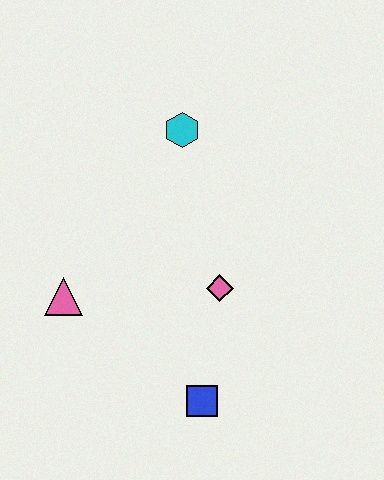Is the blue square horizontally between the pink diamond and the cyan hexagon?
Yes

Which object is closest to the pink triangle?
The pink diamond is closest to the pink triangle.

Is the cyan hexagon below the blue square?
No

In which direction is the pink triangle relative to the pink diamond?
The pink triangle is to the left of the pink diamond.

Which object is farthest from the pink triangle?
The cyan hexagon is farthest from the pink triangle.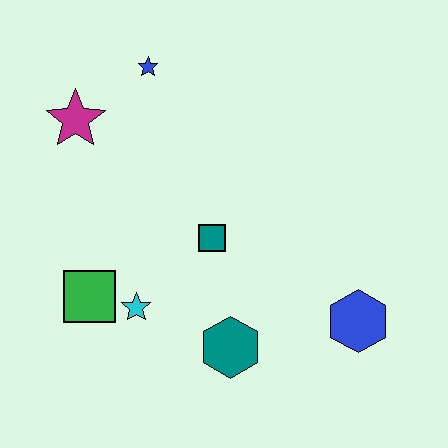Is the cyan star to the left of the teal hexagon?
Yes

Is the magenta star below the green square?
No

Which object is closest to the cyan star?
The green square is closest to the cyan star.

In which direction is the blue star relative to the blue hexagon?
The blue star is above the blue hexagon.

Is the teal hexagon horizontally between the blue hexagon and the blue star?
Yes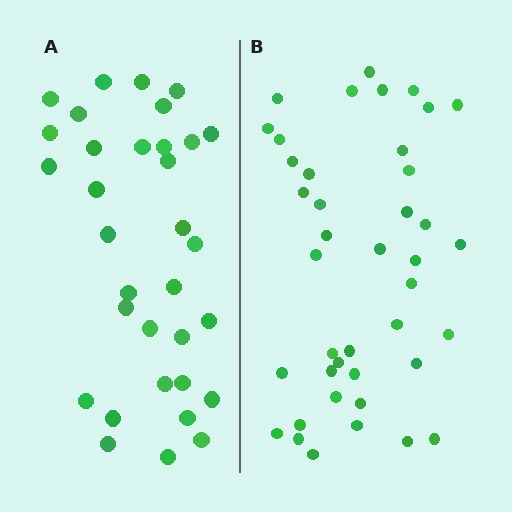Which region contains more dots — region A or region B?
Region B (the right region) has more dots.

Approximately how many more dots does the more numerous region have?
Region B has roughly 8 or so more dots than region A.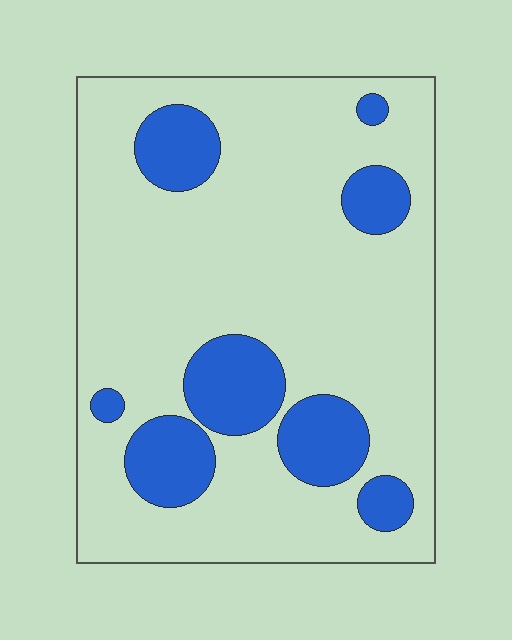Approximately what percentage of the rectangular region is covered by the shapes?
Approximately 20%.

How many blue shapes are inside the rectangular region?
8.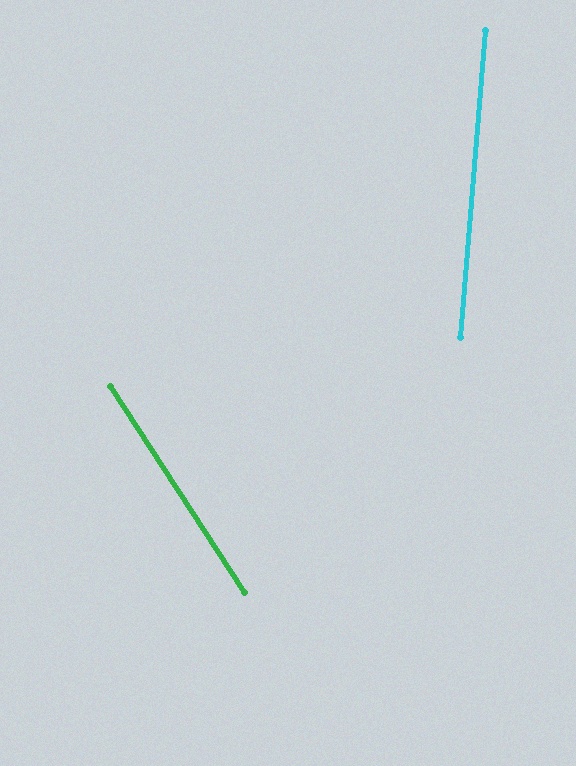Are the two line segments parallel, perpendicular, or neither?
Neither parallel nor perpendicular — they differ by about 38°.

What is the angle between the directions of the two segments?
Approximately 38 degrees.